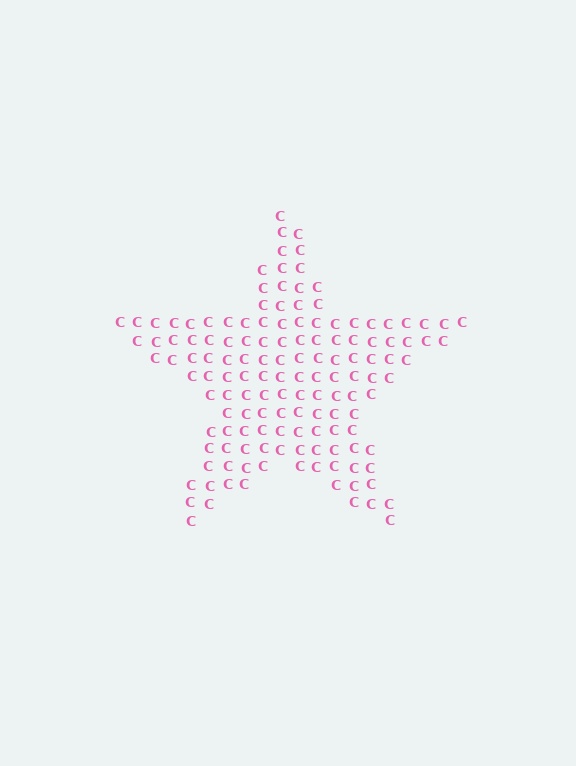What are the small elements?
The small elements are letter C's.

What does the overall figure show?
The overall figure shows a star.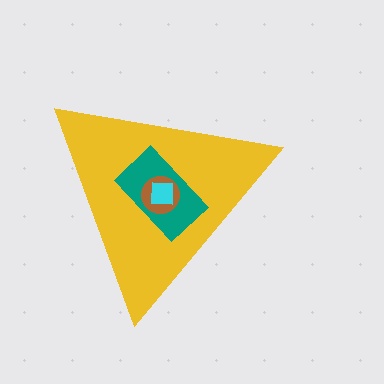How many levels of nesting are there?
4.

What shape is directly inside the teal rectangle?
The brown circle.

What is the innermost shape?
The cyan square.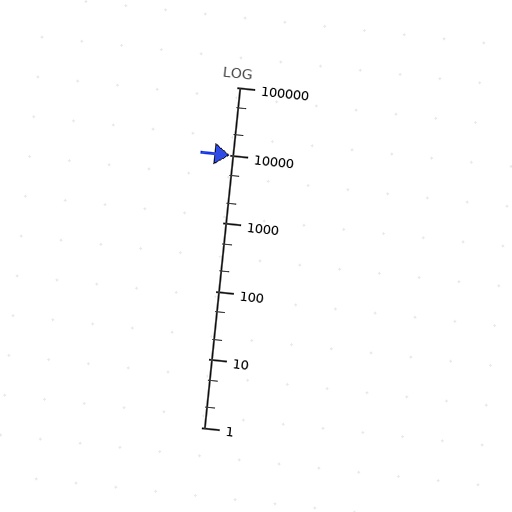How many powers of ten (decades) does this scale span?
The scale spans 5 decades, from 1 to 100000.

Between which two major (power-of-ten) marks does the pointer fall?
The pointer is between 10000 and 100000.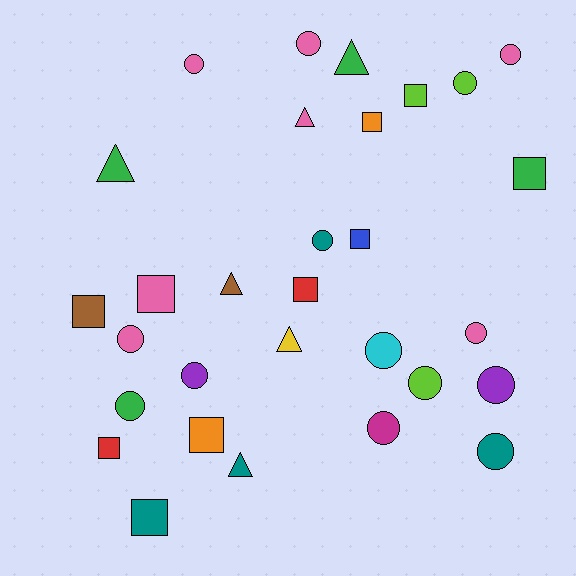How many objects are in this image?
There are 30 objects.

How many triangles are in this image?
There are 6 triangles.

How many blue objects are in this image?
There is 1 blue object.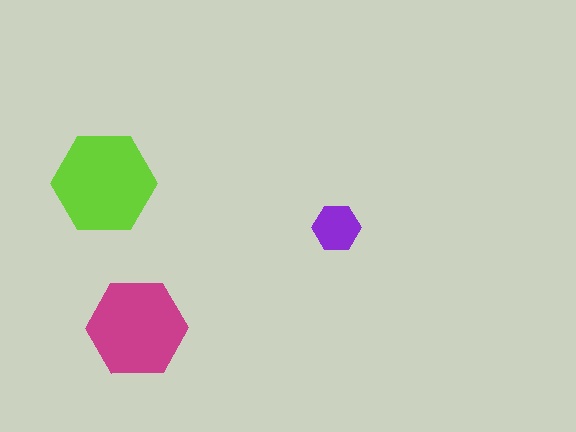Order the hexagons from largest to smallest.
the lime one, the magenta one, the purple one.